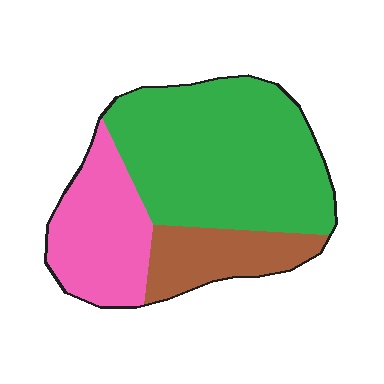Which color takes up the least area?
Brown, at roughly 20%.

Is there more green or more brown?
Green.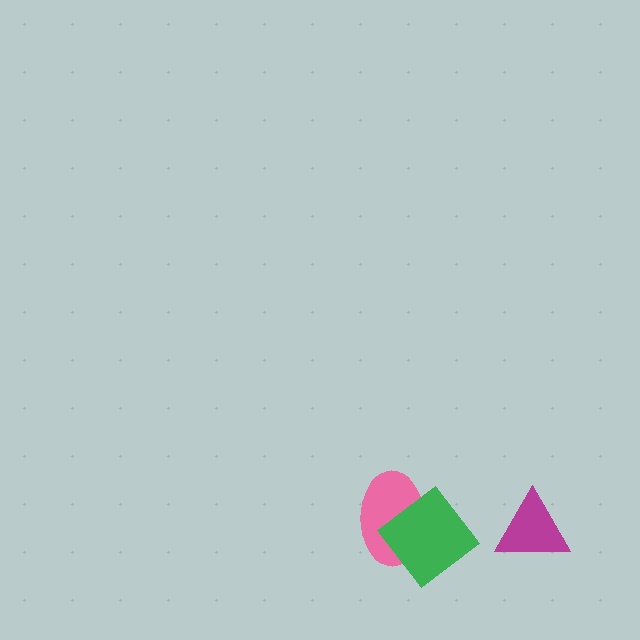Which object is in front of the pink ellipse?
The green diamond is in front of the pink ellipse.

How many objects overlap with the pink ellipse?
1 object overlaps with the pink ellipse.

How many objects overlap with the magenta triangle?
0 objects overlap with the magenta triangle.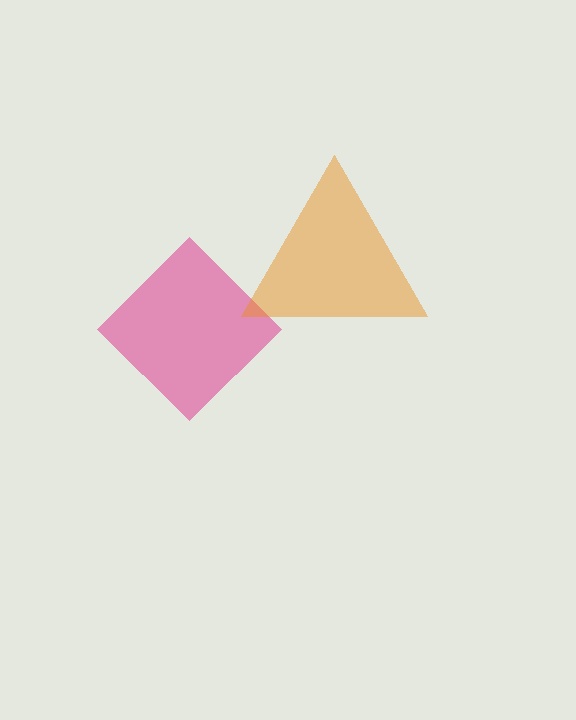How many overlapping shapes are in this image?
There are 2 overlapping shapes in the image.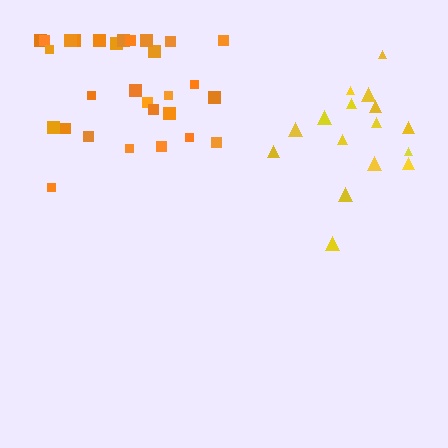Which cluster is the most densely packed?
Yellow.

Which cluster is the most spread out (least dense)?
Orange.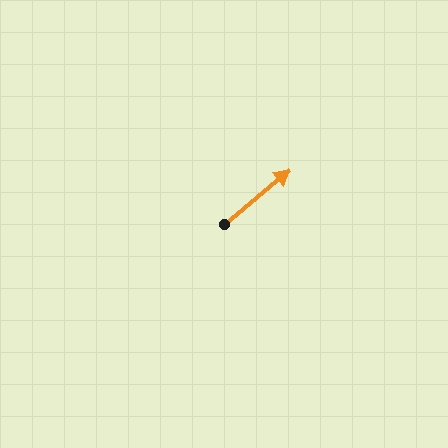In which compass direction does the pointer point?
Northeast.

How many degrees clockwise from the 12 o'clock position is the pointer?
Approximately 51 degrees.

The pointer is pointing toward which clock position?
Roughly 2 o'clock.